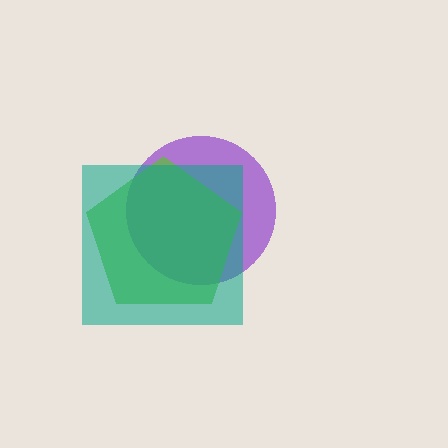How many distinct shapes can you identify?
There are 3 distinct shapes: a purple circle, a lime pentagon, a teal square.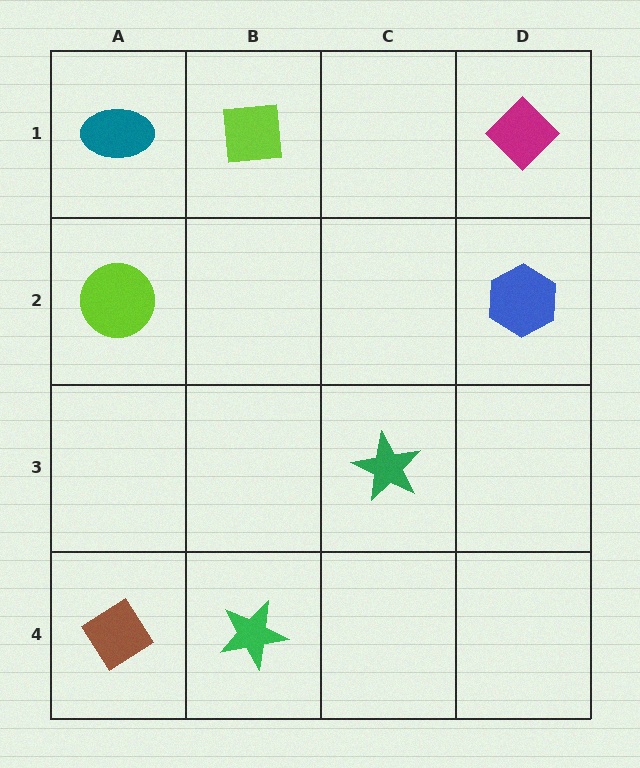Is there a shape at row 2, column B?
No, that cell is empty.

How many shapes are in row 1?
3 shapes.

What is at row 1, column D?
A magenta diamond.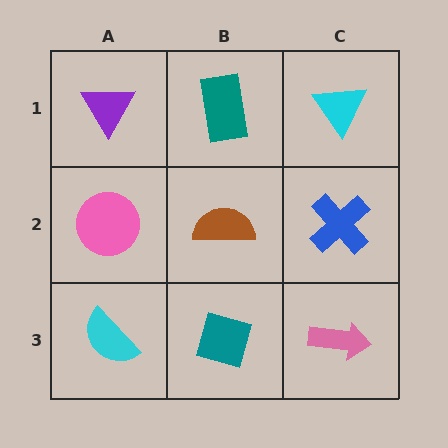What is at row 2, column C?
A blue cross.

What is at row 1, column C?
A cyan triangle.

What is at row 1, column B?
A teal rectangle.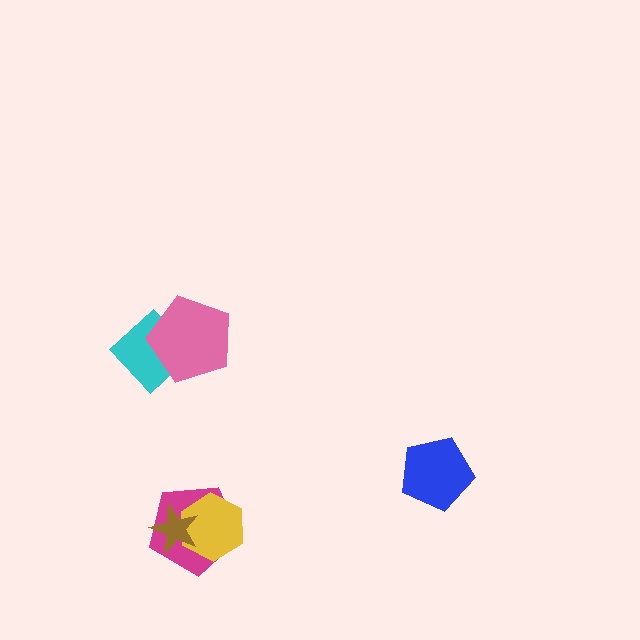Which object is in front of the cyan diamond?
The pink pentagon is in front of the cyan diamond.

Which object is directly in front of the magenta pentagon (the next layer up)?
The yellow hexagon is directly in front of the magenta pentagon.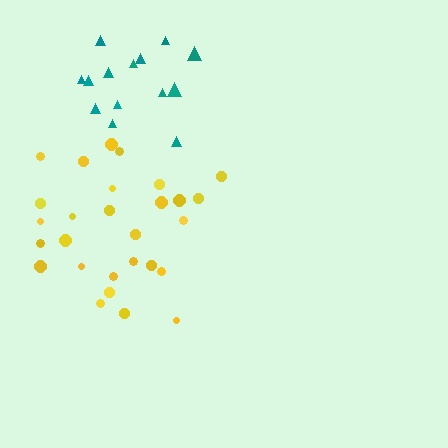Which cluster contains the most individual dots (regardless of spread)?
Yellow (29).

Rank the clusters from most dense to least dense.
teal, yellow.